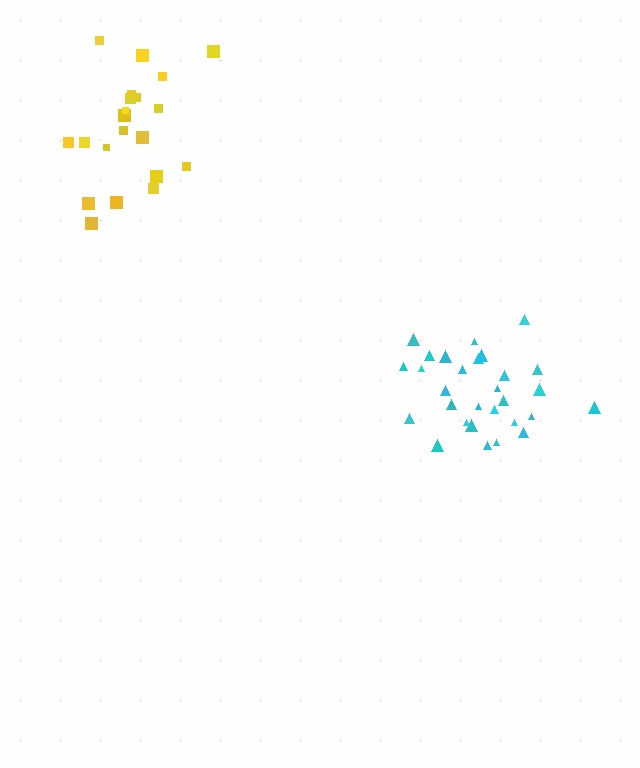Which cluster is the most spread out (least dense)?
Yellow.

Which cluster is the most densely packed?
Cyan.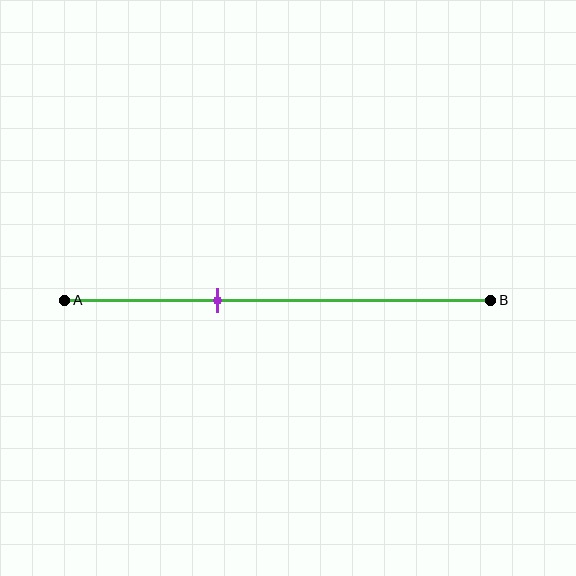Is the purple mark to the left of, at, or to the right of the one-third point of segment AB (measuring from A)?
The purple mark is approximately at the one-third point of segment AB.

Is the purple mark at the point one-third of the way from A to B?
Yes, the mark is approximately at the one-third point.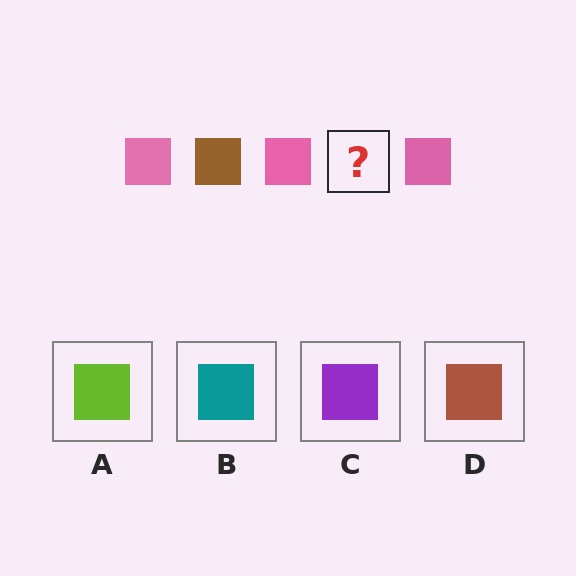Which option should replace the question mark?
Option D.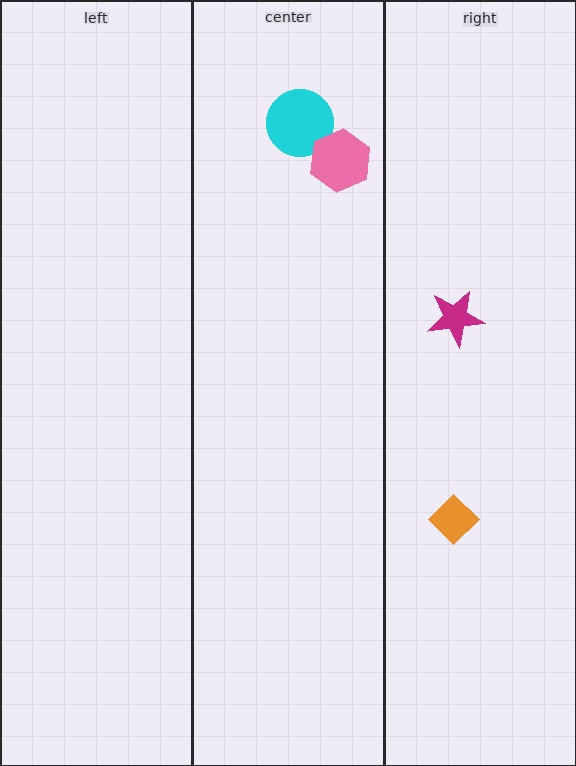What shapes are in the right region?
The magenta star, the orange diamond.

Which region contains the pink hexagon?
The center region.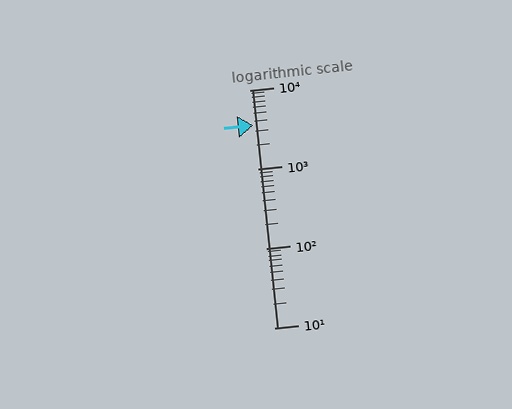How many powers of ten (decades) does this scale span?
The scale spans 3 decades, from 10 to 10000.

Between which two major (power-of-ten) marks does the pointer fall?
The pointer is between 1000 and 10000.